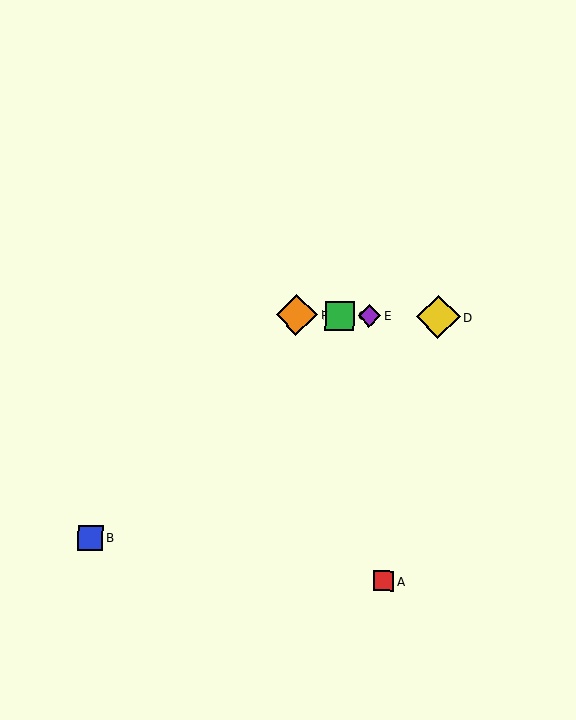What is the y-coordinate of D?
Object D is at y≈317.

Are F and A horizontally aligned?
No, F is at y≈315 and A is at y≈581.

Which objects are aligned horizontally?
Objects C, D, E, F are aligned horizontally.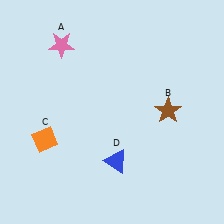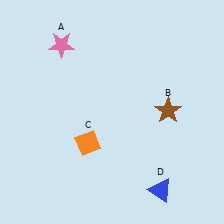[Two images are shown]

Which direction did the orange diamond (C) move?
The orange diamond (C) moved right.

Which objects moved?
The objects that moved are: the orange diamond (C), the blue triangle (D).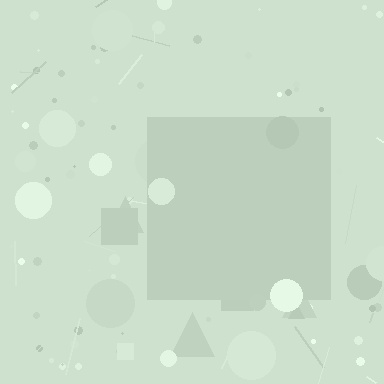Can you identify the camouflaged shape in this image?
The camouflaged shape is a square.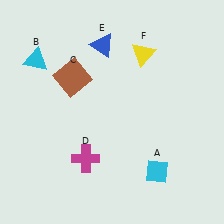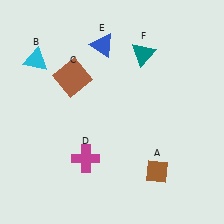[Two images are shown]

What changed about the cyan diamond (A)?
In Image 1, A is cyan. In Image 2, it changed to brown.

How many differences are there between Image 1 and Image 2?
There are 2 differences between the two images.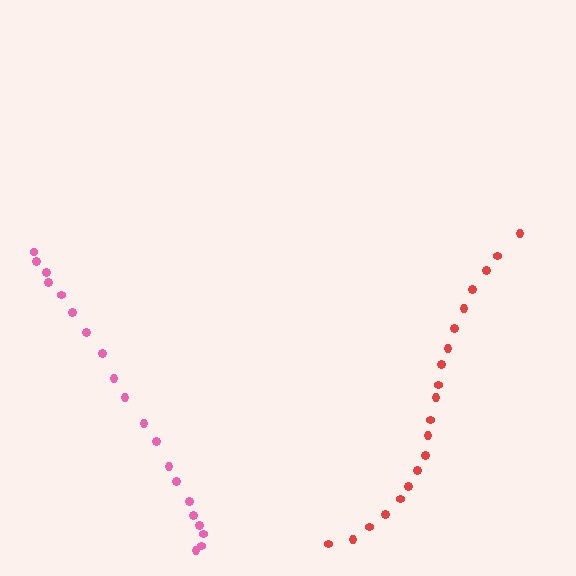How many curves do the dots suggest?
There are 2 distinct paths.